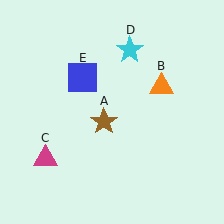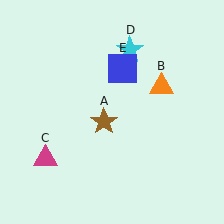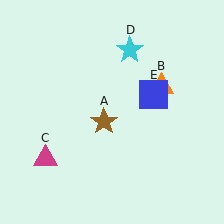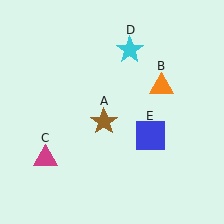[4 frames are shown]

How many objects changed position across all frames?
1 object changed position: blue square (object E).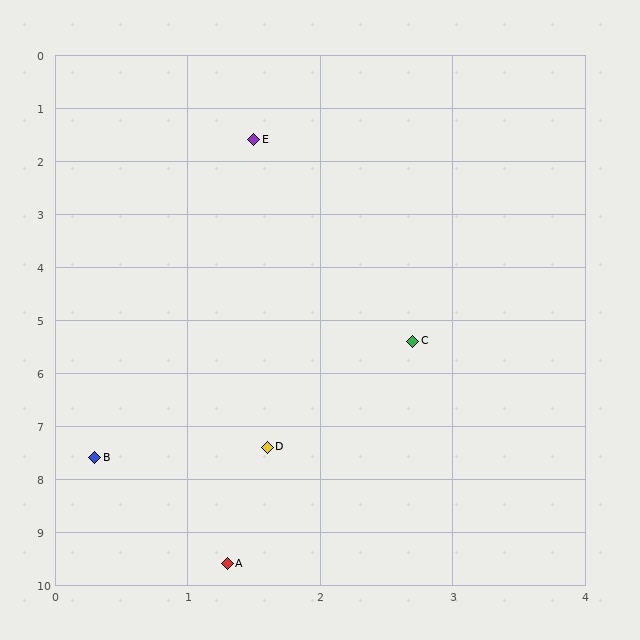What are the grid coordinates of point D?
Point D is at approximately (1.6, 7.4).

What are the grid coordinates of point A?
Point A is at approximately (1.3, 9.6).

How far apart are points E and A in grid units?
Points E and A are about 8.0 grid units apart.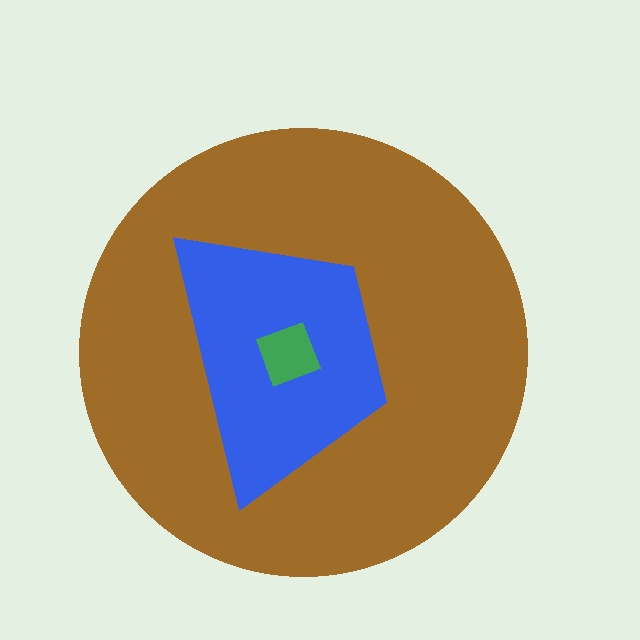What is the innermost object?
The green diamond.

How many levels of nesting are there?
3.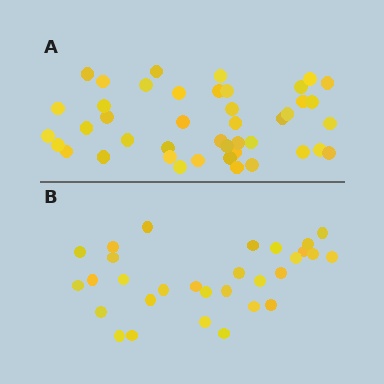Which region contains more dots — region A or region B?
Region A (the top region) has more dots.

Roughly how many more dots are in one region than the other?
Region A has approximately 15 more dots than region B.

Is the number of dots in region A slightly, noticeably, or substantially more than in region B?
Region A has noticeably more, but not dramatically so. The ratio is roughly 1.4 to 1.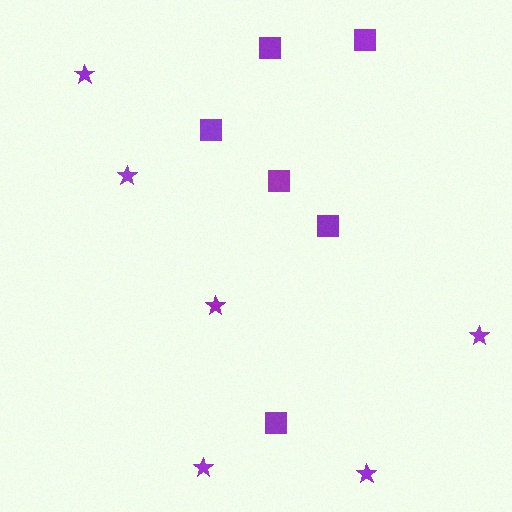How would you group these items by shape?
There are 2 groups: one group of stars (6) and one group of squares (6).